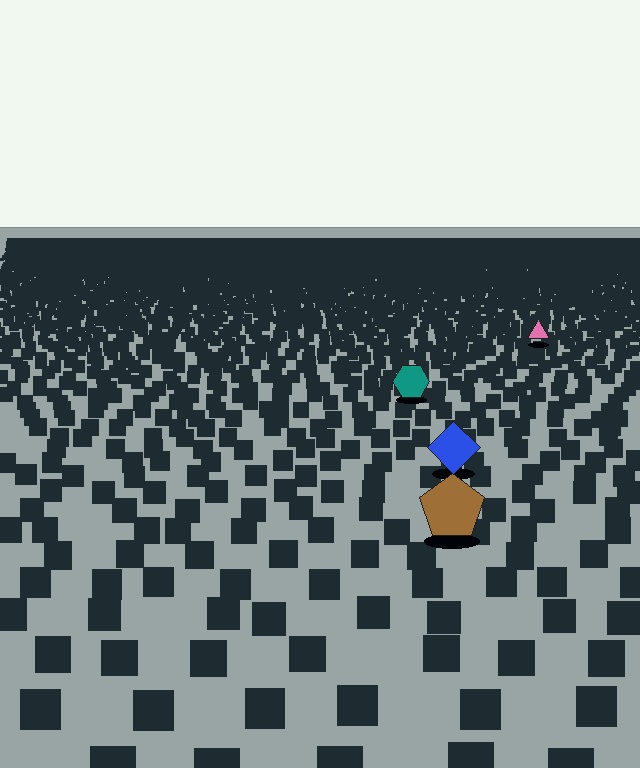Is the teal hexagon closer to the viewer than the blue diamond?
No. The blue diamond is closer — you can tell from the texture gradient: the ground texture is coarser near it.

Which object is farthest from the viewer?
The pink triangle is farthest from the viewer. It appears smaller and the ground texture around it is denser.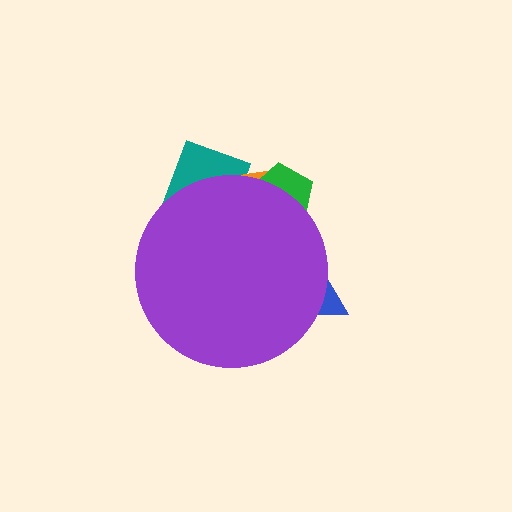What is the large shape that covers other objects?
A purple circle.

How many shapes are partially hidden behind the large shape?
4 shapes are partially hidden.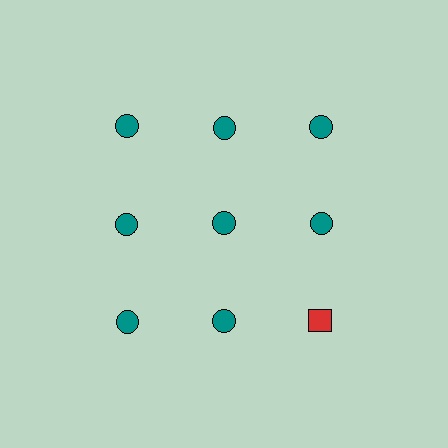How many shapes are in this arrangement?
There are 9 shapes arranged in a grid pattern.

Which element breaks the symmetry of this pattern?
The red square in the third row, center column breaks the symmetry. All other shapes are teal circles.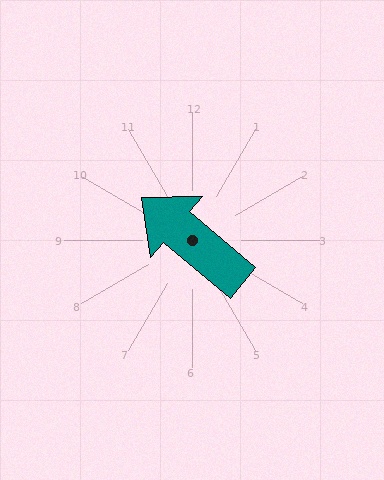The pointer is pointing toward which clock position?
Roughly 10 o'clock.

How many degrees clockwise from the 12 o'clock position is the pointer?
Approximately 310 degrees.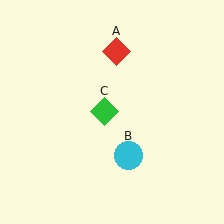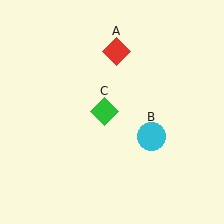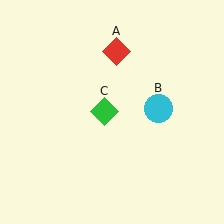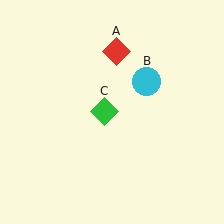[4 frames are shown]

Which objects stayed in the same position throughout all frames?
Red diamond (object A) and green diamond (object C) remained stationary.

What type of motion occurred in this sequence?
The cyan circle (object B) rotated counterclockwise around the center of the scene.